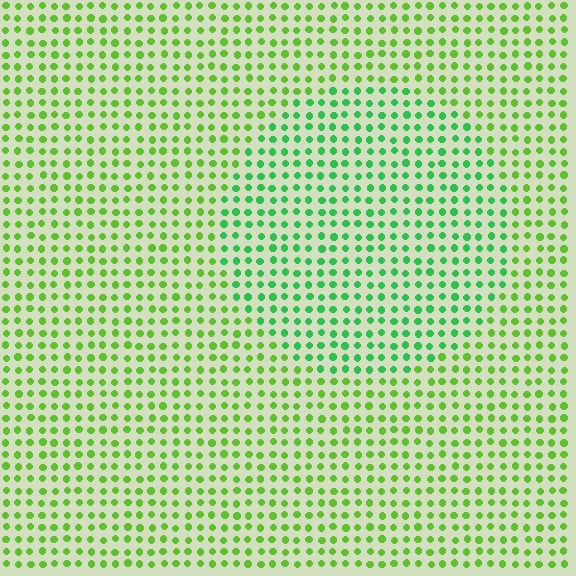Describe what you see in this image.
The image is filled with small lime elements in a uniform arrangement. A circle-shaped region is visible where the elements are tinted to a slightly different hue, forming a subtle color boundary.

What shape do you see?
I see a circle.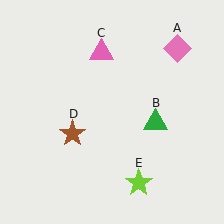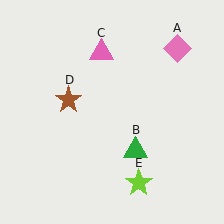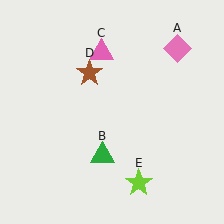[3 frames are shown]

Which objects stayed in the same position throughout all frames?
Pink diamond (object A) and pink triangle (object C) and lime star (object E) remained stationary.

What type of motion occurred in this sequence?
The green triangle (object B), brown star (object D) rotated clockwise around the center of the scene.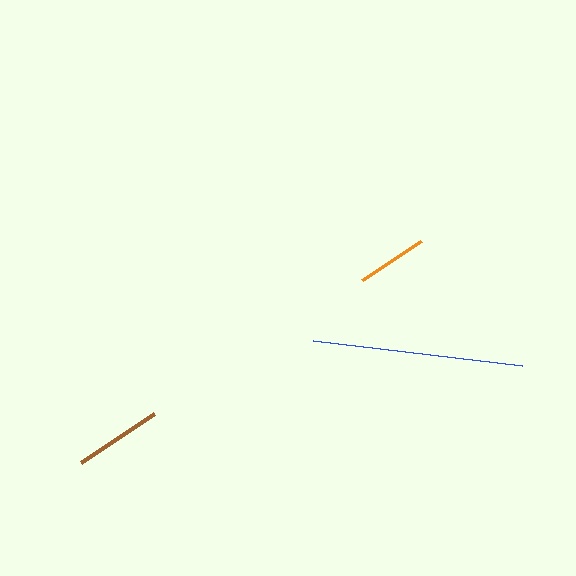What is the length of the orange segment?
The orange segment is approximately 70 pixels long.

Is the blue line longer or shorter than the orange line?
The blue line is longer than the orange line.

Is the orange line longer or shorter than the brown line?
The brown line is longer than the orange line.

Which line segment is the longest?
The blue line is the longest at approximately 210 pixels.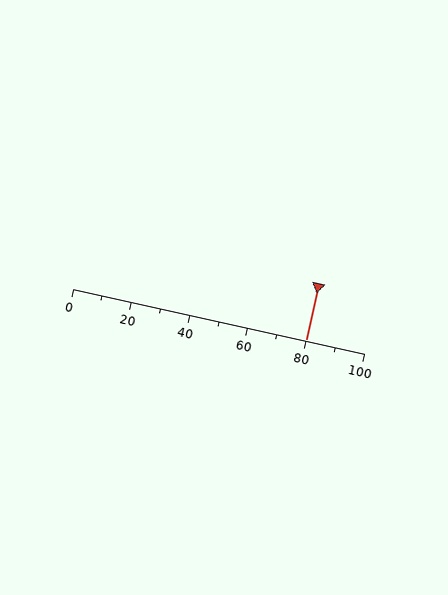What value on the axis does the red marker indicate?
The marker indicates approximately 80.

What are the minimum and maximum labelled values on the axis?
The axis runs from 0 to 100.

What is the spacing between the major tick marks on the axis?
The major ticks are spaced 20 apart.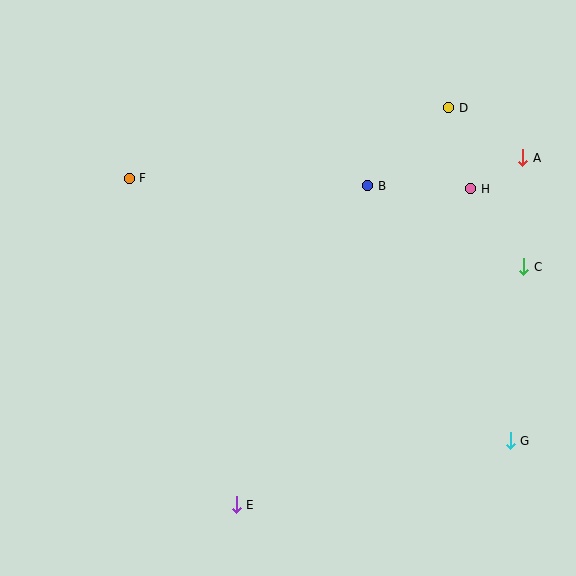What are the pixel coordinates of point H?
Point H is at (471, 189).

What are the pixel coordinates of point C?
Point C is at (524, 267).